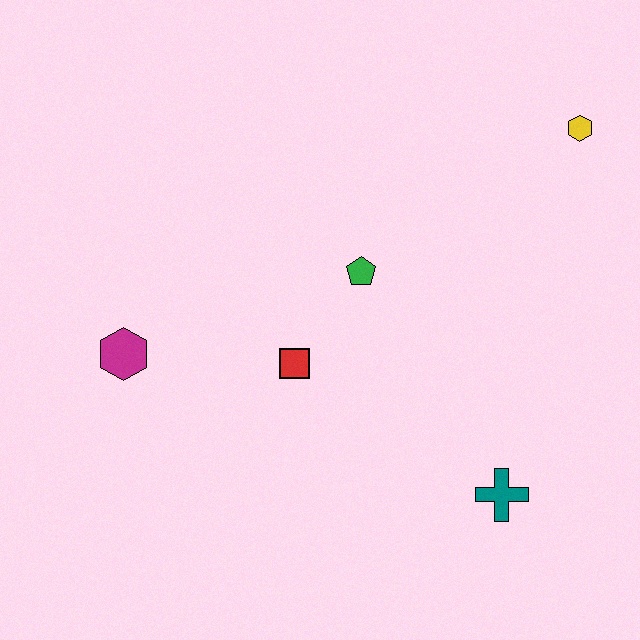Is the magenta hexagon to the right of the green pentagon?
No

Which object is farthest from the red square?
The yellow hexagon is farthest from the red square.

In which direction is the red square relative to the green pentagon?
The red square is below the green pentagon.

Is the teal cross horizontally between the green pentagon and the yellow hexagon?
Yes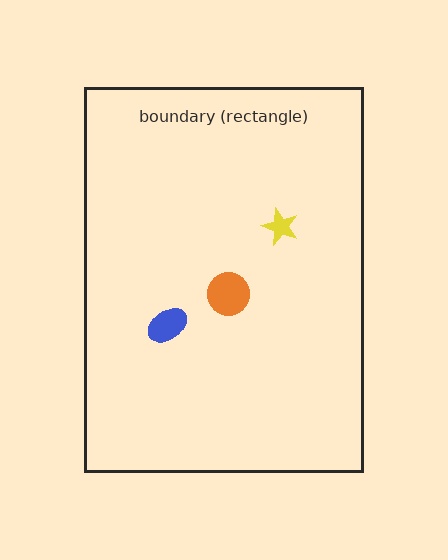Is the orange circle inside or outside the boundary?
Inside.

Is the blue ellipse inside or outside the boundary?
Inside.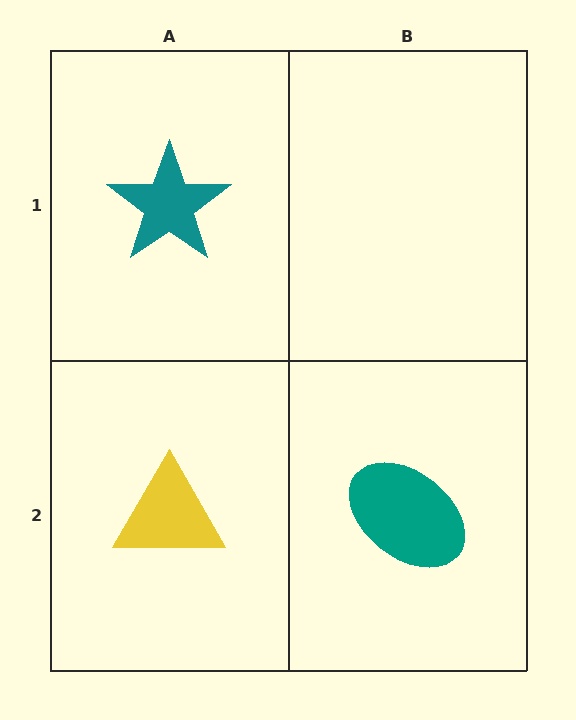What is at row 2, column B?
A teal ellipse.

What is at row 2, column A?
A yellow triangle.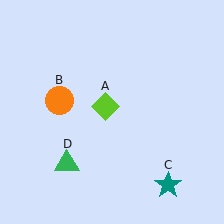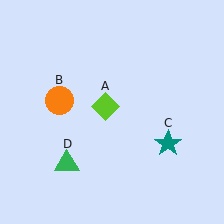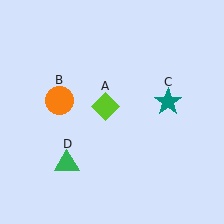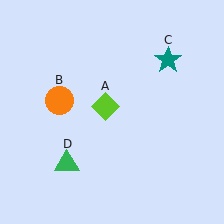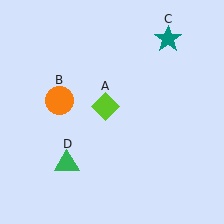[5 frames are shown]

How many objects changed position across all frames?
1 object changed position: teal star (object C).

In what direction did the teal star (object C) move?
The teal star (object C) moved up.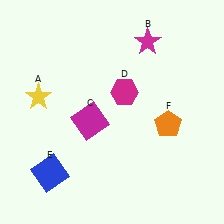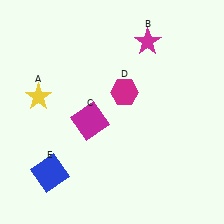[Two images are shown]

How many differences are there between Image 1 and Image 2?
There is 1 difference between the two images.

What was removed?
The orange pentagon (F) was removed in Image 2.